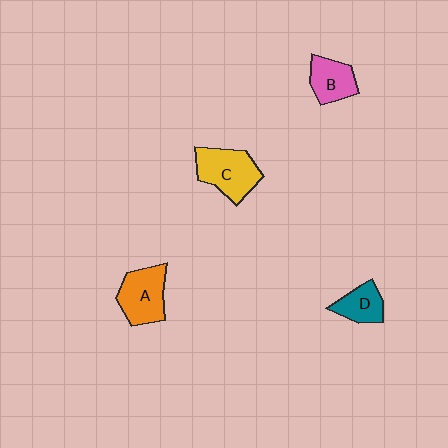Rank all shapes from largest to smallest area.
From largest to smallest: C (yellow), A (orange), B (pink), D (teal).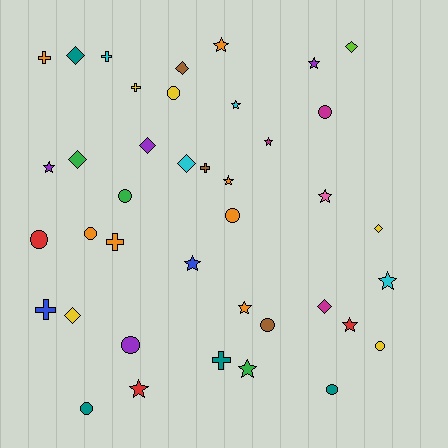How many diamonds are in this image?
There are 9 diamonds.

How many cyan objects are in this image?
There are 4 cyan objects.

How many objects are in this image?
There are 40 objects.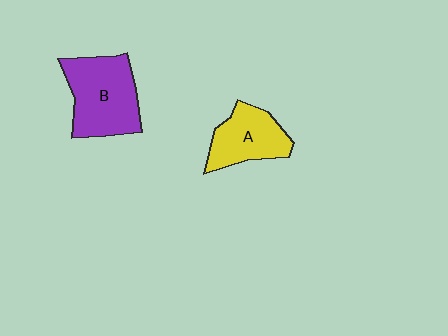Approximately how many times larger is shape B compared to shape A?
Approximately 1.4 times.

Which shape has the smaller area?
Shape A (yellow).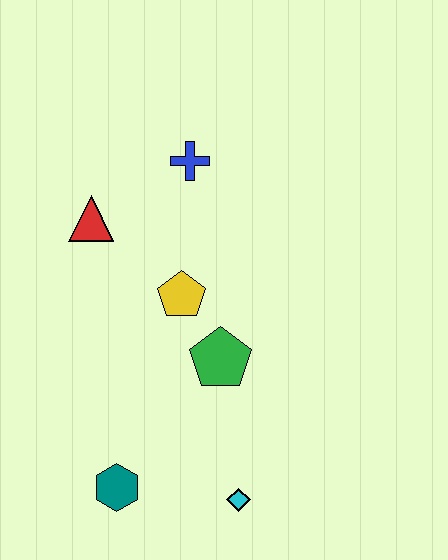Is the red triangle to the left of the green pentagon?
Yes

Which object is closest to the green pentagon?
The yellow pentagon is closest to the green pentagon.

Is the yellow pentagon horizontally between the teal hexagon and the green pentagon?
Yes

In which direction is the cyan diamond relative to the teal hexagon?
The cyan diamond is to the right of the teal hexagon.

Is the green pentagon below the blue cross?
Yes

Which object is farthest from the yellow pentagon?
The cyan diamond is farthest from the yellow pentagon.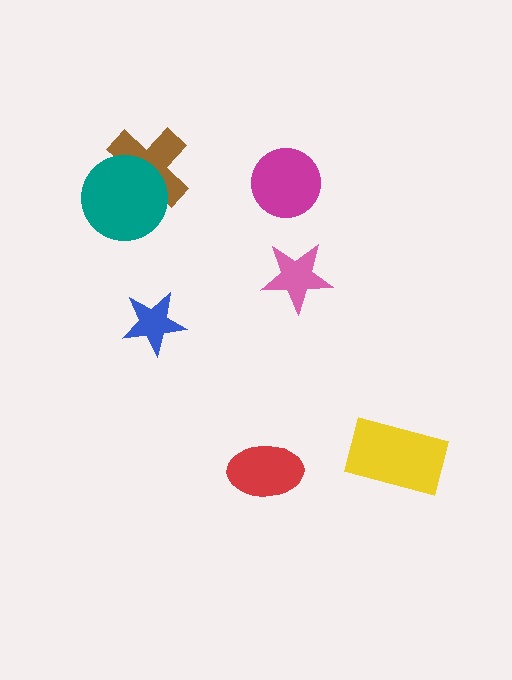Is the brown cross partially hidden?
Yes, it is partially covered by another shape.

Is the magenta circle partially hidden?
No, no other shape covers it.